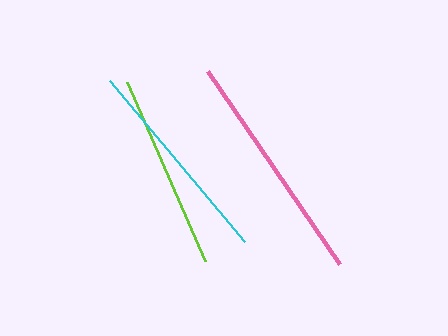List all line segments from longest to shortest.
From longest to shortest: pink, cyan, lime.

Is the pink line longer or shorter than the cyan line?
The pink line is longer than the cyan line.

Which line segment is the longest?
The pink line is the longest at approximately 234 pixels.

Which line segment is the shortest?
The lime line is the shortest at approximately 195 pixels.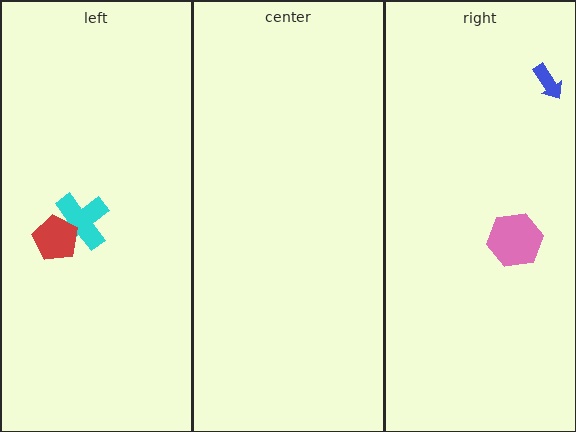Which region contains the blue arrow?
The right region.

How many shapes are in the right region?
2.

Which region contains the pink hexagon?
The right region.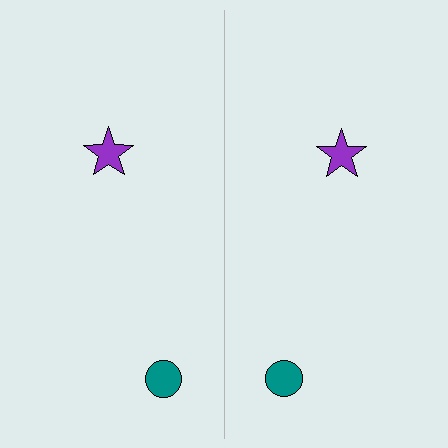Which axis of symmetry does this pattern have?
The pattern has a vertical axis of symmetry running through the center of the image.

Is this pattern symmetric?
Yes, this pattern has bilateral (reflection) symmetry.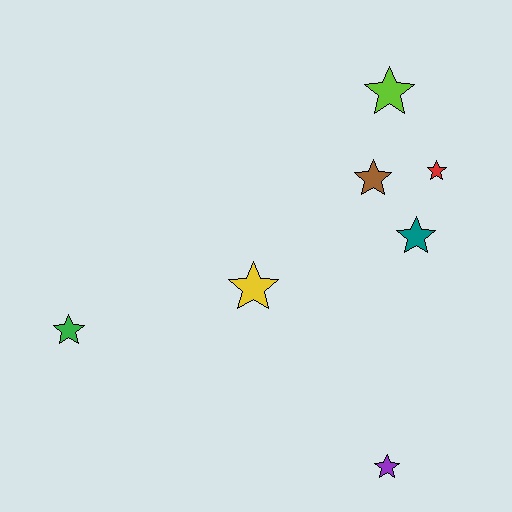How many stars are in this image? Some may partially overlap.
There are 7 stars.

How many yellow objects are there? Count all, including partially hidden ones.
There is 1 yellow object.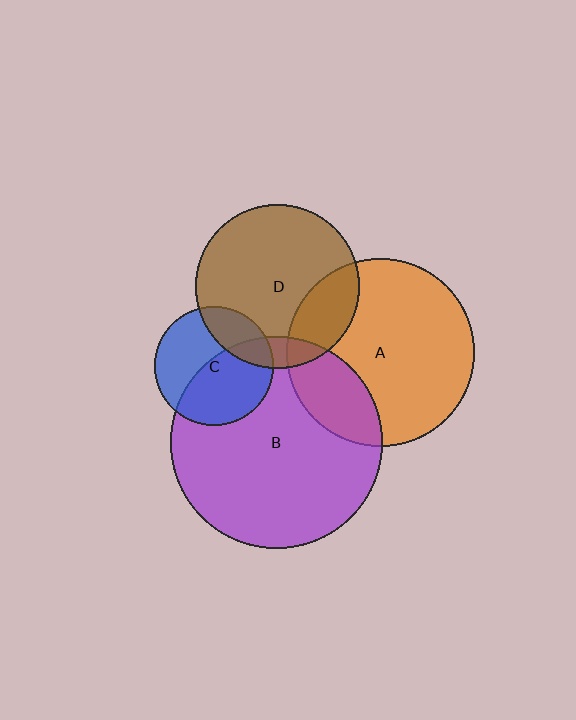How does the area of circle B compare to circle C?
Approximately 3.2 times.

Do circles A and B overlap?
Yes.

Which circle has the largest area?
Circle B (purple).